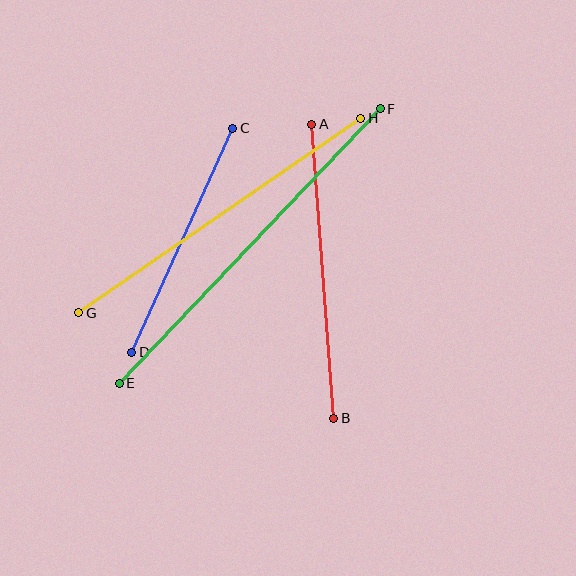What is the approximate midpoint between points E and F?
The midpoint is at approximately (250, 246) pixels.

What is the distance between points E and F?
The distance is approximately 379 pixels.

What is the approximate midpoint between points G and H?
The midpoint is at approximately (220, 215) pixels.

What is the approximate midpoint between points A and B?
The midpoint is at approximately (323, 271) pixels.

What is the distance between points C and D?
The distance is approximately 246 pixels.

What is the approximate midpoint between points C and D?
The midpoint is at approximately (182, 240) pixels.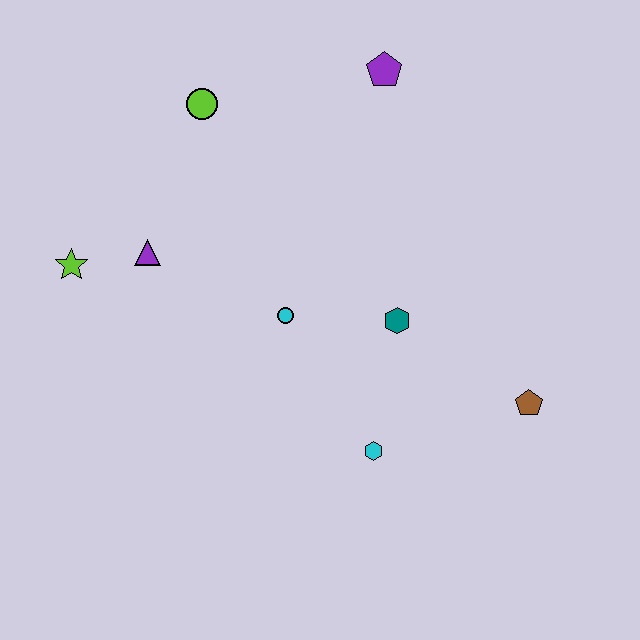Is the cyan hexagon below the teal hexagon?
Yes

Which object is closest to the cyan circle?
The teal hexagon is closest to the cyan circle.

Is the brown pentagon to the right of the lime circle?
Yes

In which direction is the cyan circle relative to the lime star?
The cyan circle is to the right of the lime star.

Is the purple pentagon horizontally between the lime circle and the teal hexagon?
Yes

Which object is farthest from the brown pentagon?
The lime star is farthest from the brown pentagon.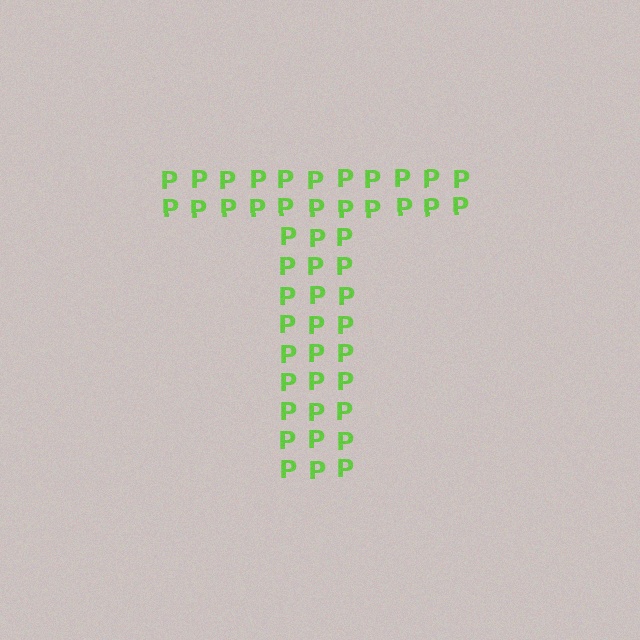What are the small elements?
The small elements are letter P's.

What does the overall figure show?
The overall figure shows the letter T.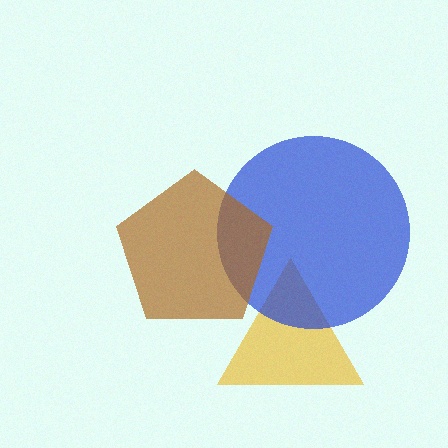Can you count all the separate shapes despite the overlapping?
Yes, there are 3 separate shapes.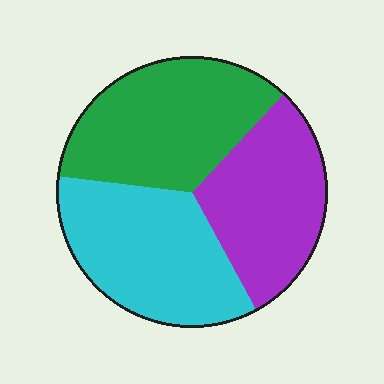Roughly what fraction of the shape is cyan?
Cyan covers about 35% of the shape.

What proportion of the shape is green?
Green covers 35% of the shape.